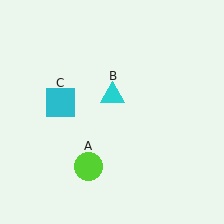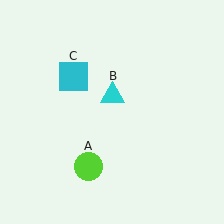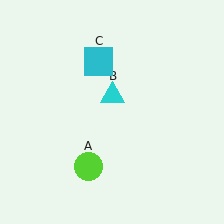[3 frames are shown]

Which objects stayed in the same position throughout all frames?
Lime circle (object A) and cyan triangle (object B) remained stationary.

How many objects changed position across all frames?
1 object changed position: cyan square (object C).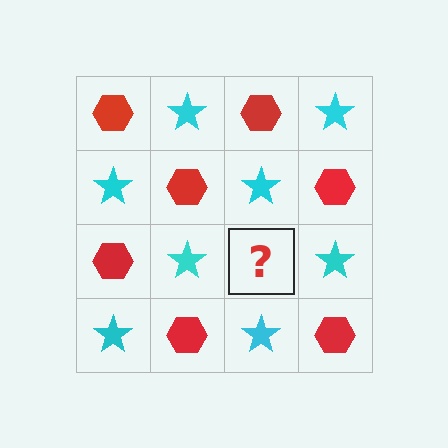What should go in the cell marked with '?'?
The missing cell should contain a red hexagon.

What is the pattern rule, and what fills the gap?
The rule is that it alternates red hexagon and cyan star in a checkerboard pattern. The gap should be filled with a red hexagon.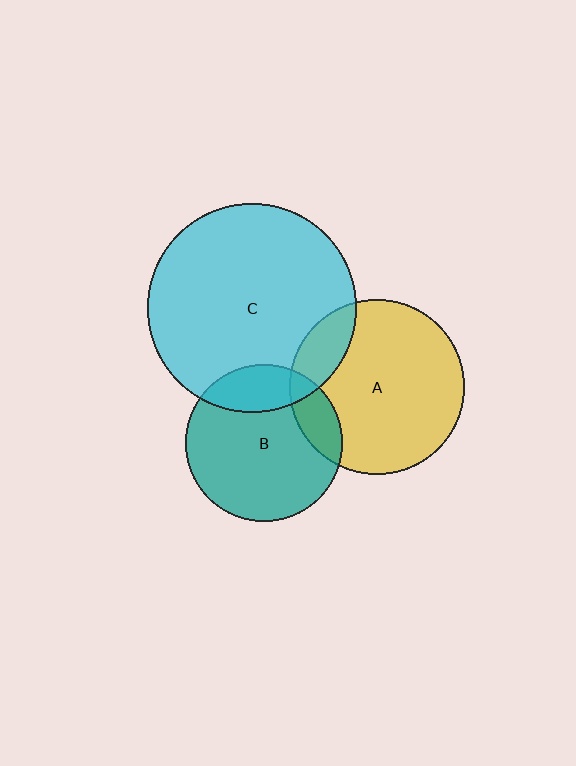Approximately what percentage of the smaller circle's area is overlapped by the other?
Approximately 15%.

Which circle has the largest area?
Circle C (cyan).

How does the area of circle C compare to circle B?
Approximately 1.8 times.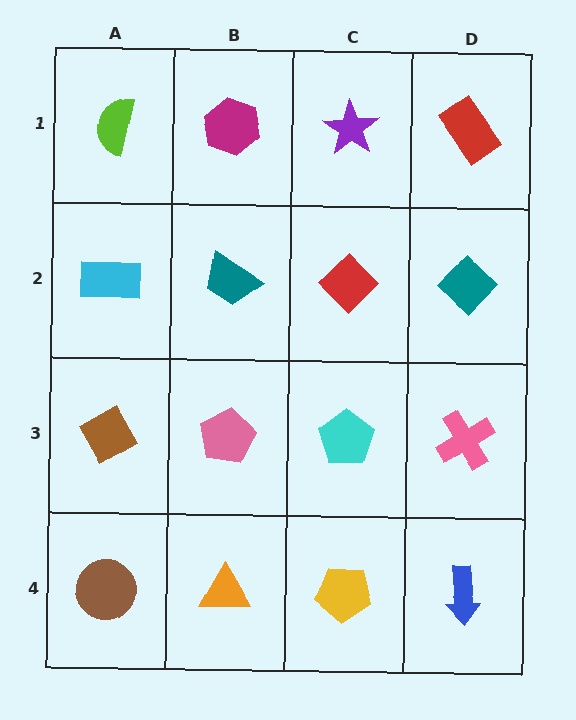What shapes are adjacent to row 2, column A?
A lime semicircle (row 1, column A), a brown diamond (row 3, column A), a teal trapezoid (row 2, column B).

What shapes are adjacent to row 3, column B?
A teal trapezoid (row 2, column B), an orange triangle (row 4, column B), a brown diamond (row 3, column A), a cyan pentagon (row 3, column C).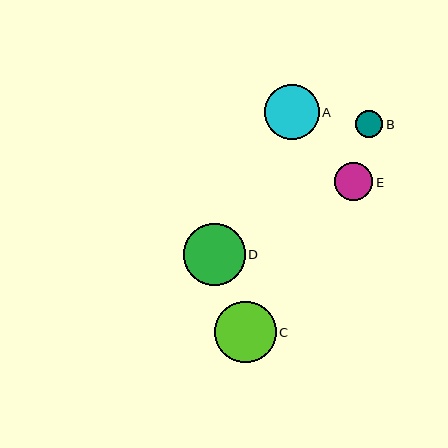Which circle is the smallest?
Circle B is the smallest with a size of approximately 27 pixels.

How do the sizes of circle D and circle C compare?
Circle D and circle C are approximately the same size.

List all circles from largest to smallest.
From largest to smallest: D, C, A, E, B.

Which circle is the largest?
Circle D is the largest with a size of approximately 62 pixels.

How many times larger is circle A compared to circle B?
Circle A is approximately 2.0 times the size of circle B.